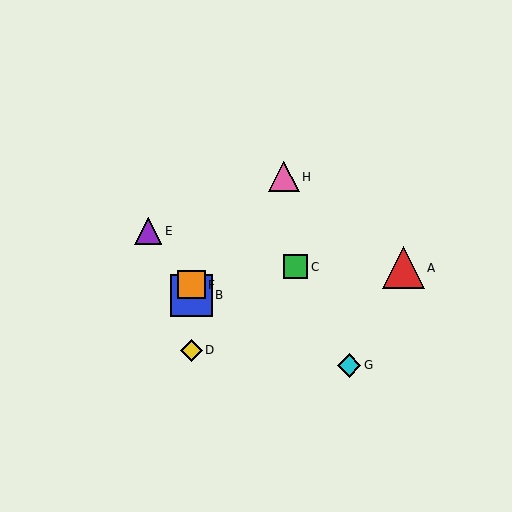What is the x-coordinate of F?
Object F is at x≈191.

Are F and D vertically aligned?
Yes, both are at x≈191.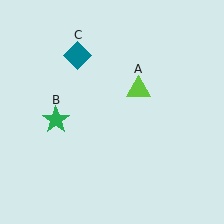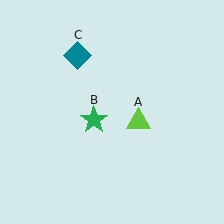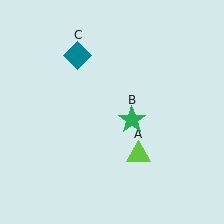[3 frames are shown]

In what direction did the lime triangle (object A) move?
The lime triangle (object A) moved down.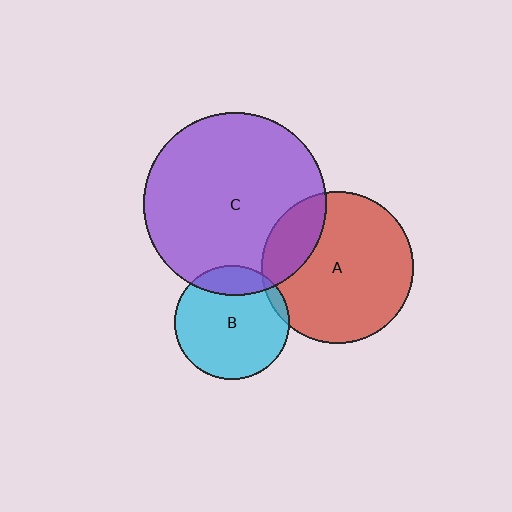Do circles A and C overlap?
Yes.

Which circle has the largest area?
Circle C (purple).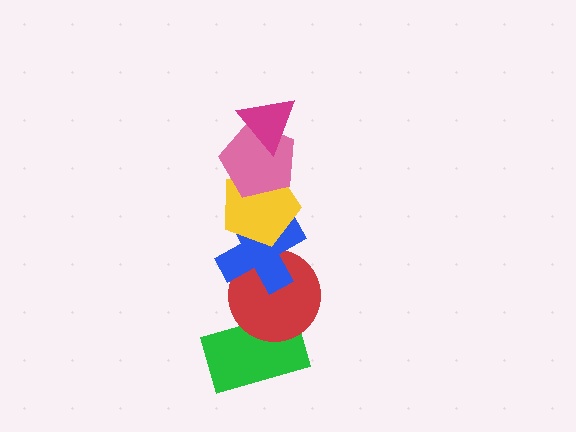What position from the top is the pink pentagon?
The pink pentagon is 2nd from the top.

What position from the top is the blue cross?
The blue cross is 4th from the top.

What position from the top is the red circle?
The red circle is 5th from the top.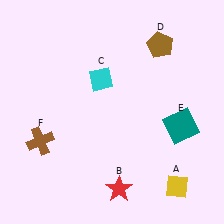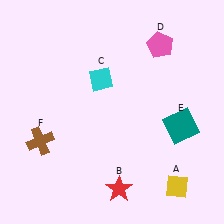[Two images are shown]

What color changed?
The pentagon (D) changed from brown in Image 1 to pink in Image 2.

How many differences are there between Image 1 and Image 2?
There is 1 difference between the two images.